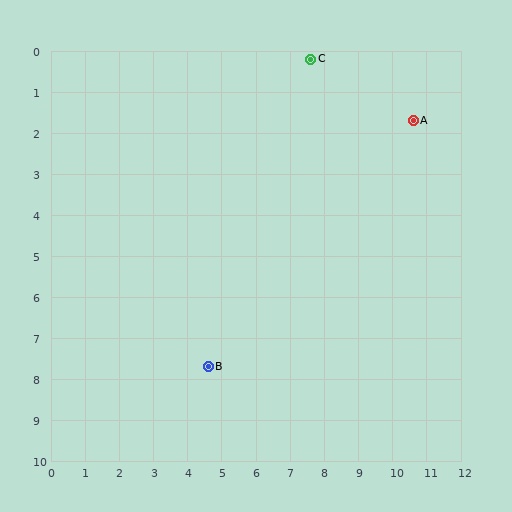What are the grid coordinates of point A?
Point A is at approximately (10.6, 1.7).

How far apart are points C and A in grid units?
Points C and A are about 3.4 grid units apart.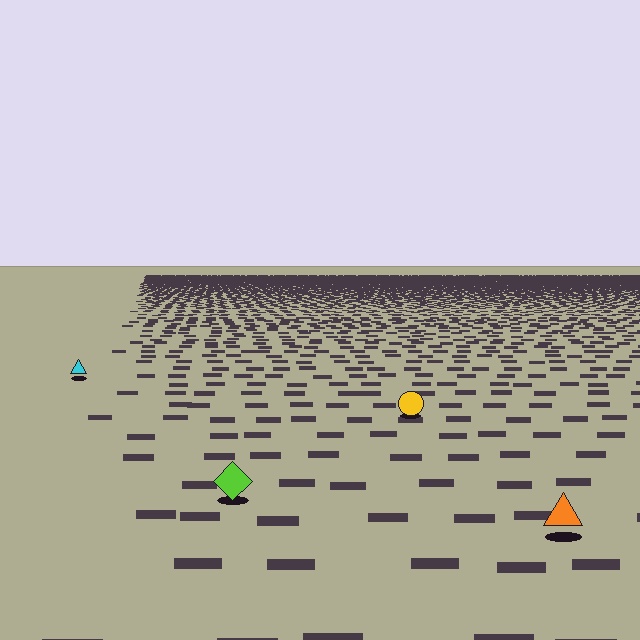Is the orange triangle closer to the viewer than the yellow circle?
Yes. The orange triangle is closer — you can tell from the texture gradient: the ground texture is coarser near it.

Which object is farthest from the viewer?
The cyan triangle is farthest from the viewer. It appears smaller and the ground texture around it is denser.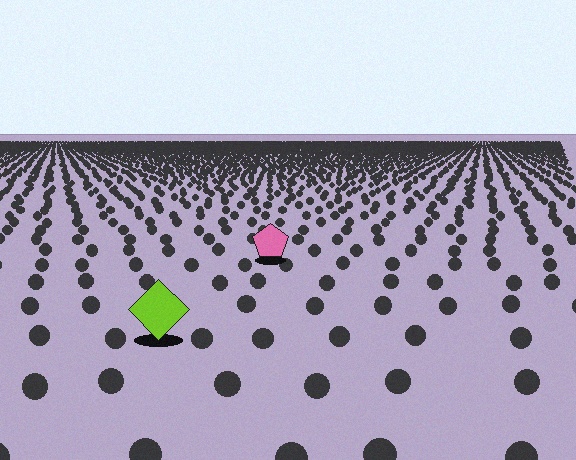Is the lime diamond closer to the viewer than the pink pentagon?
Yes. The lime diamond is closer — you can tell from the texture gradient: the ground texture is coarser near it.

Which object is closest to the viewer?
The lime diamond is closest. The texture marks near it are larger and more spread out.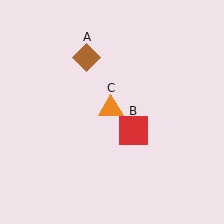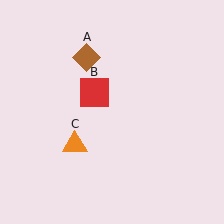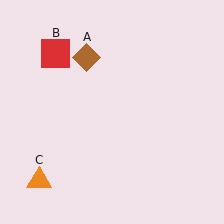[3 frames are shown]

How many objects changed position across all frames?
2 objects changed position: red square (object B), orange triangle (object C).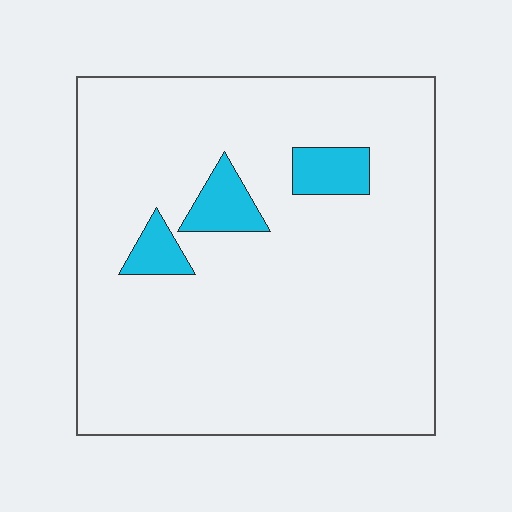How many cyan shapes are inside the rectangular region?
3.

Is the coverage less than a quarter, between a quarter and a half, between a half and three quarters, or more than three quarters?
Less than a quarter.